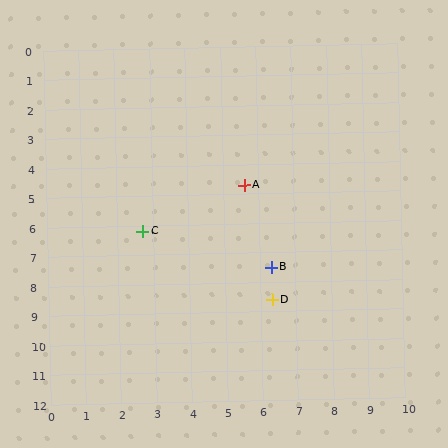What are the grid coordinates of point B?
Point B is at approximately (6.3, 7.5).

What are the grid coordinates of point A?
Point A is at approximately (5.6, 4.7).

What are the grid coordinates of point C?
Point C is at approximately (2.7, 6.2).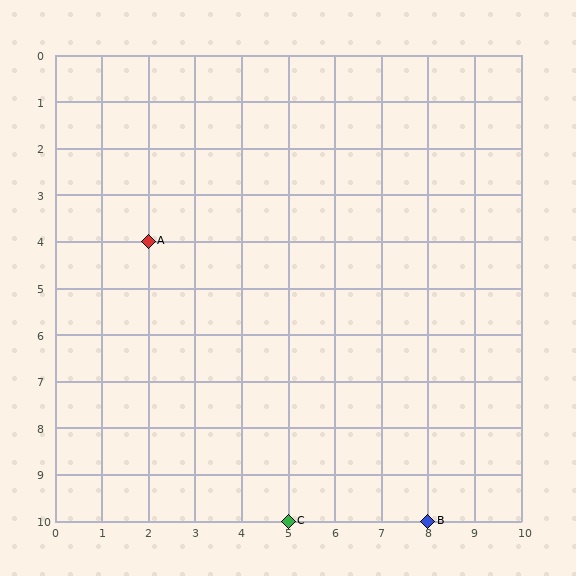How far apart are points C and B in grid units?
Points C and B are 3 columns apart.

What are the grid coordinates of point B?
Point B is at grid coordinates (8, 10).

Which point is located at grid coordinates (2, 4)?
Point A is at (2, 4).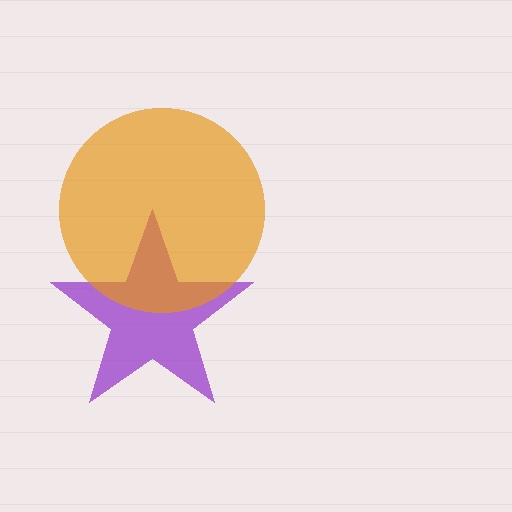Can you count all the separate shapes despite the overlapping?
Yes, there are 2 separate shapes.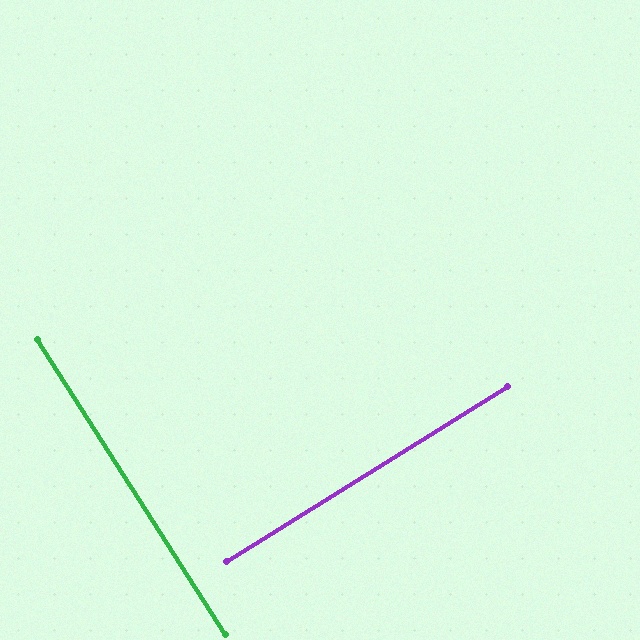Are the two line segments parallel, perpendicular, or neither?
Perpendicular — they meet at approximately 89°.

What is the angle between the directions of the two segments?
Approximately 89 degrees.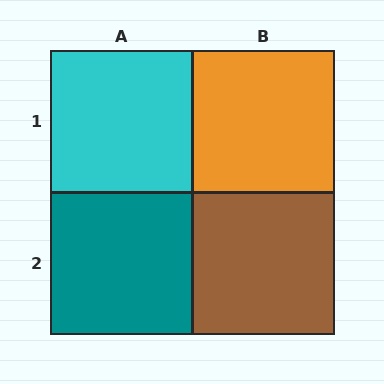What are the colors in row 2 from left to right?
Teal, brown.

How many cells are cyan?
1 cell is cyan.